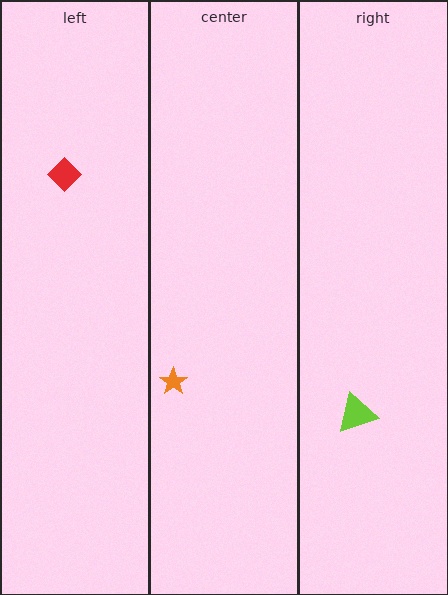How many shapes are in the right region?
1.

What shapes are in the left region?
The red diamond.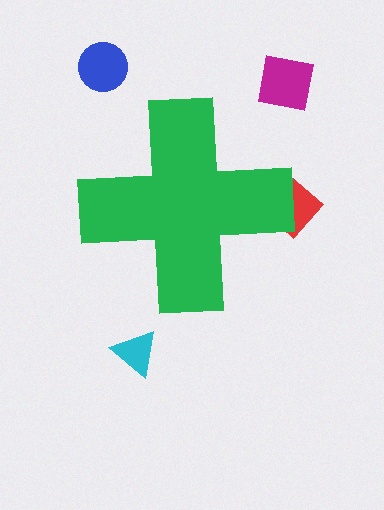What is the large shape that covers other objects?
A green cross.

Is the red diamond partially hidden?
Yes, the red diamond is partially hidden behind the green cross.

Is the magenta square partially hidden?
No, the magenta square is fully visible.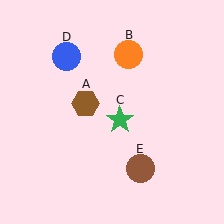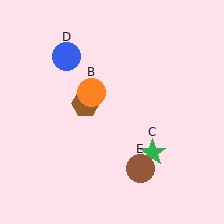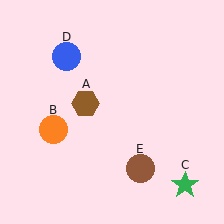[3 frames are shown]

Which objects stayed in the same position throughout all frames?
Brown hexagon (object A) and blue circle (object D) and brown circle (object E) remained stationary.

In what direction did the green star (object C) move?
The green star (object C) moved down and to the right.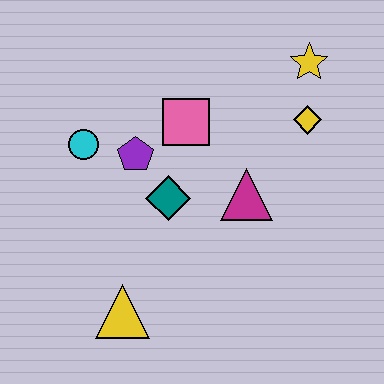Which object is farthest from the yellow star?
The yellow triangle is farthest from the yellow star.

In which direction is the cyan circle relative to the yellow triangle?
The cyan circle is above the yellow triangle.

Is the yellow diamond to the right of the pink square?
Yes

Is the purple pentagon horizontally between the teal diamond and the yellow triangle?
Yes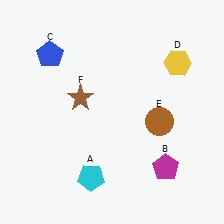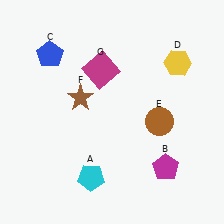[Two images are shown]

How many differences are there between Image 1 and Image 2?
There is 1 difference between the two images.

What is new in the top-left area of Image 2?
A magenta square (G) was added in the top-left area of Image 2.